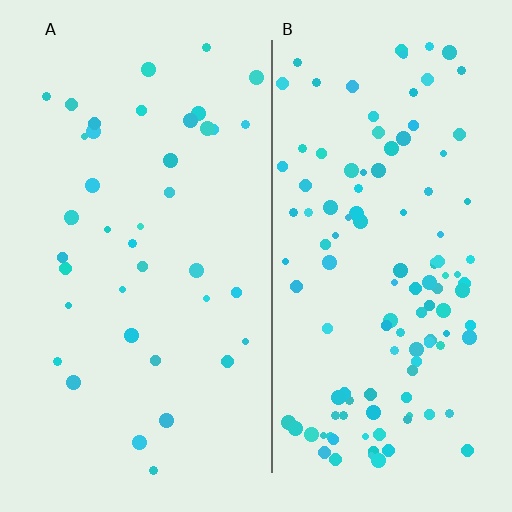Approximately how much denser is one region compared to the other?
Approximately 2.9× — region B over region A.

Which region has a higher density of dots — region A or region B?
B (the right).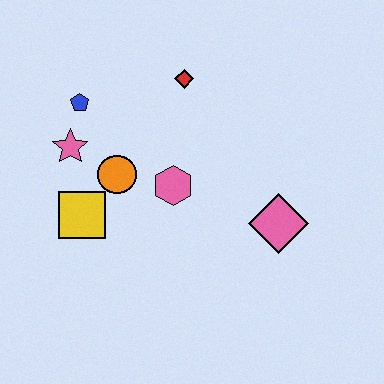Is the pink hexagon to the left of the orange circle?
No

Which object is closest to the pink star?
The blue pentagon is closest to the pink star.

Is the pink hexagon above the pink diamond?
Yes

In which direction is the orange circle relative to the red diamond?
The orange circle is below the red diamond.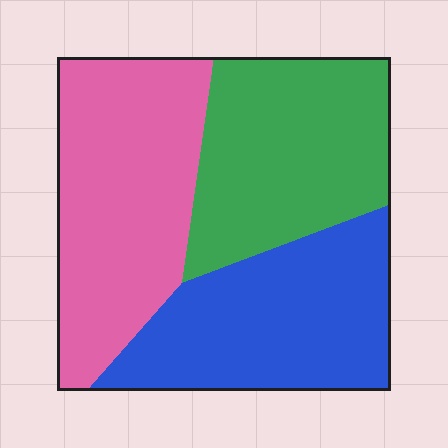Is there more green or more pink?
Pink.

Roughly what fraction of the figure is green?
Green takes up between a sixth and a third of the figure.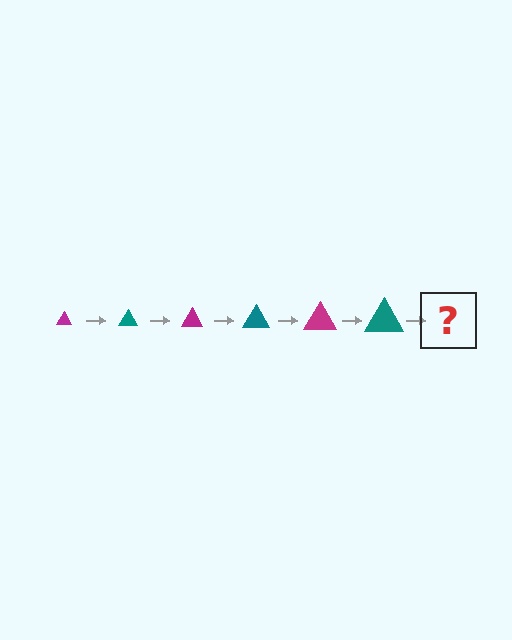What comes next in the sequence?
The next element should be a magenta triangle, larger than the previous one.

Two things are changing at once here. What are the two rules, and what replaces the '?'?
The two rules are that the triangle grows larger each step and the color cycles through magenta and teal. The '?' should be a magenta triangle, larger than the previous one.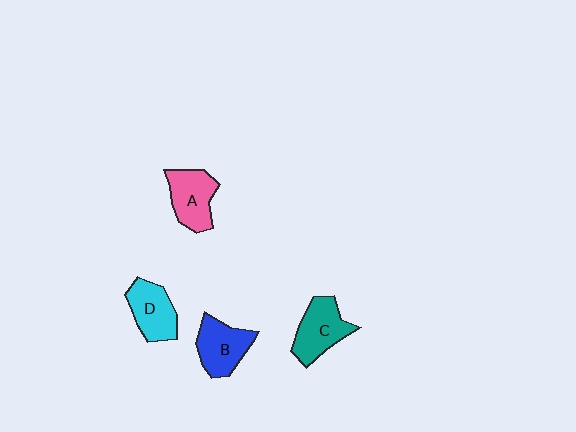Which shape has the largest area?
Shape C (teal).